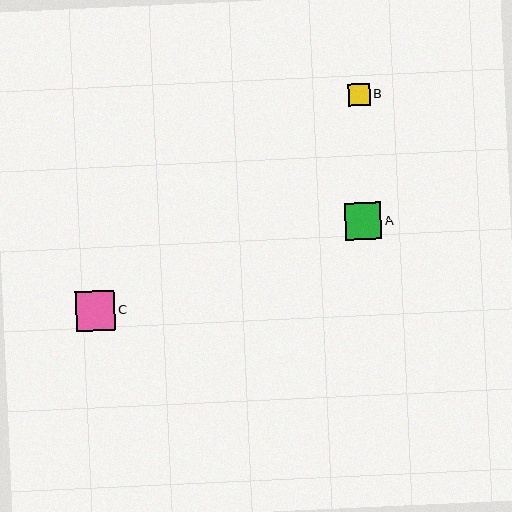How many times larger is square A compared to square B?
Square A is approximately 1.7 times the size of square B.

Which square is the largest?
Square C is the largest with a size of approximately 39 pixels.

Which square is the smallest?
Square B is the smallest with a size of approximately 22 pixels.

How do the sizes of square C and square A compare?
Square C and square A are approximately the same size.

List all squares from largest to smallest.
From largest to smallest: C, A, B.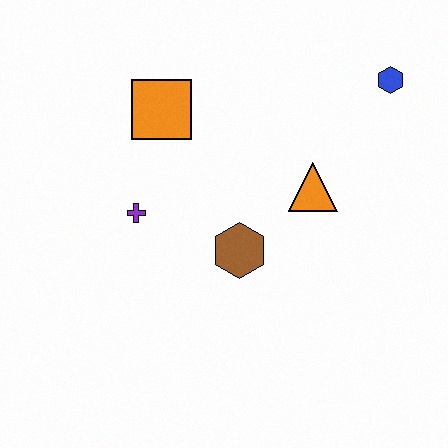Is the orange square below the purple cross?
No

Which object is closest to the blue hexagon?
The orange triangle is closest to the blue hexagon.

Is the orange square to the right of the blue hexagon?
No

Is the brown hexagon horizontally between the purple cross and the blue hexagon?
Yes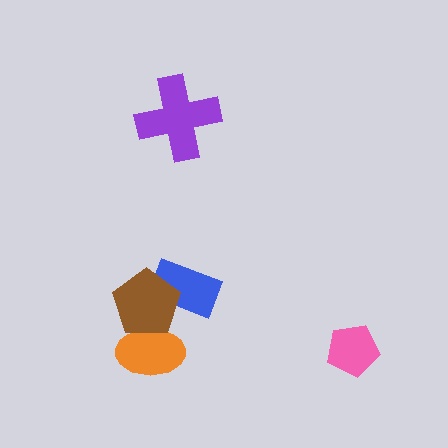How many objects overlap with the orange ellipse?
1 object overlaps with the orange ellipse.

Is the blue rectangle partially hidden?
Yes, it is partially covered by another shape.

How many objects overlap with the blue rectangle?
1 object overlaps with the blue rectangle.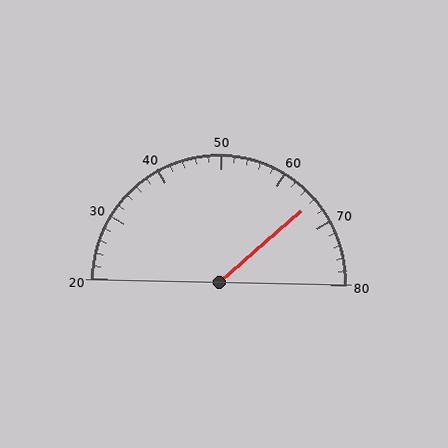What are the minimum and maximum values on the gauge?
The gauge ranges from 20 to 80.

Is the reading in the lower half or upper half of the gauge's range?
The reading is in the upper half of the range (20 to 80).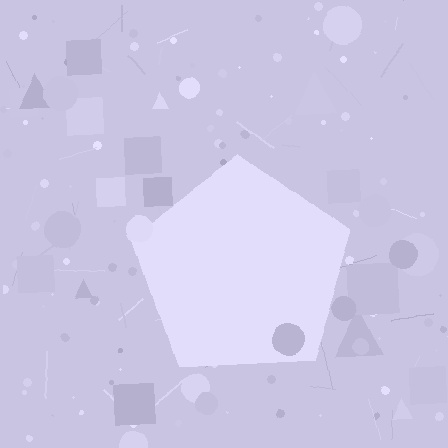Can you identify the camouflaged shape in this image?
The camouflaged shape is a pentagon.